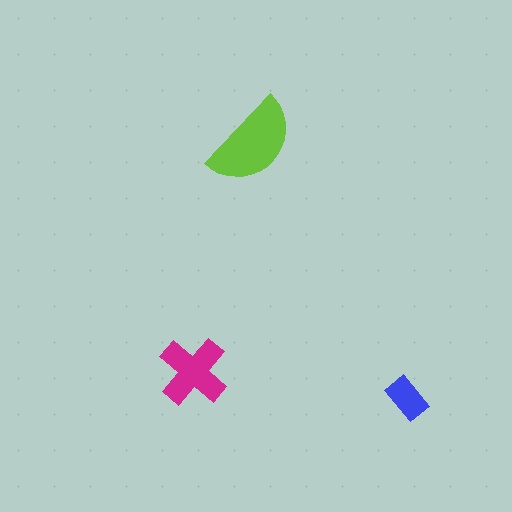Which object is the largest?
The lime semicircle.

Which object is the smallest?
The blue rectangle.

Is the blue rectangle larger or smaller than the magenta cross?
Smaller.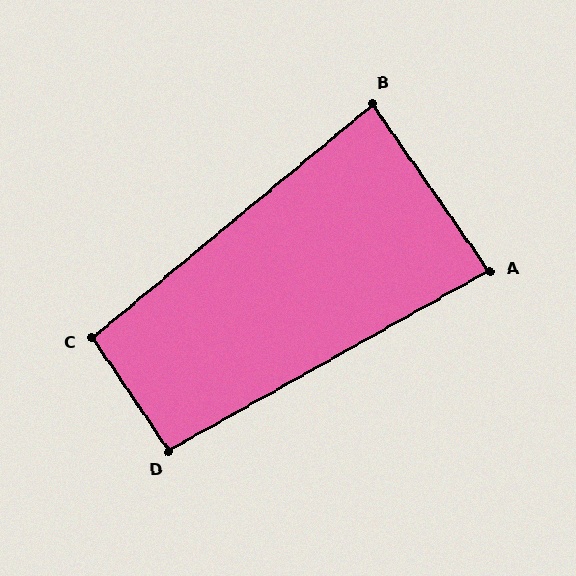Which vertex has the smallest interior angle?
A, at approximately 84 degrees.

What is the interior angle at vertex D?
Approximately 95 degrees (approximately right).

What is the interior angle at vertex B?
Approximately 85 degrees (approximately right).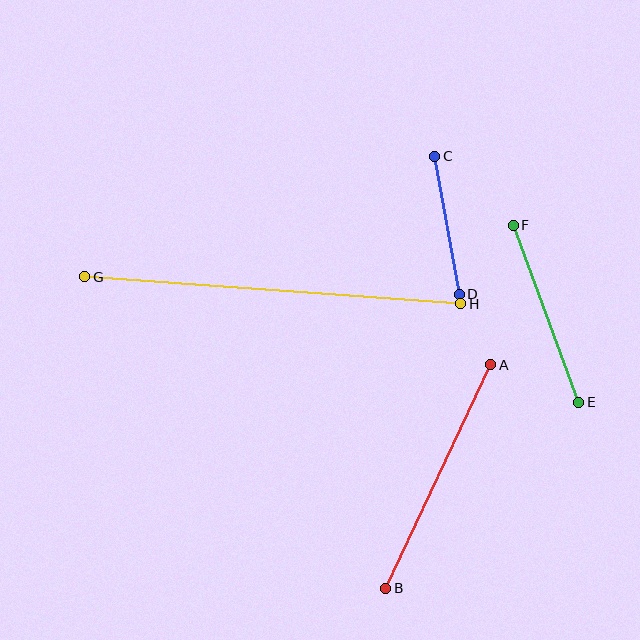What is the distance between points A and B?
The distance is approximately 247 pixels.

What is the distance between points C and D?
The distance is approximately 140 pixels.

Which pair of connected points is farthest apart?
Points G and H are farthest apart.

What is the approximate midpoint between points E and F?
The midpoint is at approximately (546, 314) pixels.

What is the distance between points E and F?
The distance is approximately 189 pixels.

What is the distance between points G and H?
The distance is approximately 377 pixels.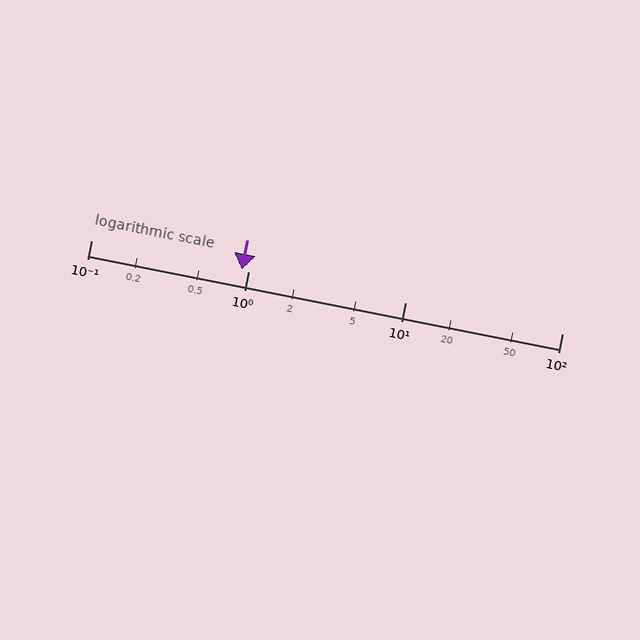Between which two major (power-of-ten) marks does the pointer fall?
The pointer is between 0.1 and 1.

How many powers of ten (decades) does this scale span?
The scale spans 3 decades, from 0.1 to 100.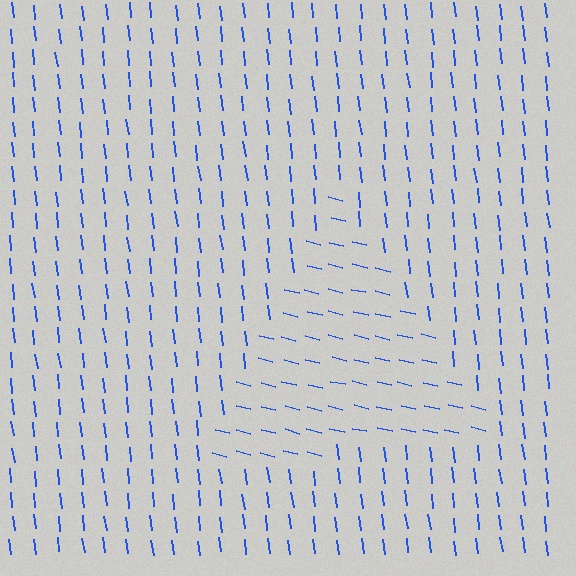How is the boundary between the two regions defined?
The boundary is defined purely by a change in line orientation (approximately 70 degrees difference). All lines are the same color and thickness.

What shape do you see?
I see a triangle.